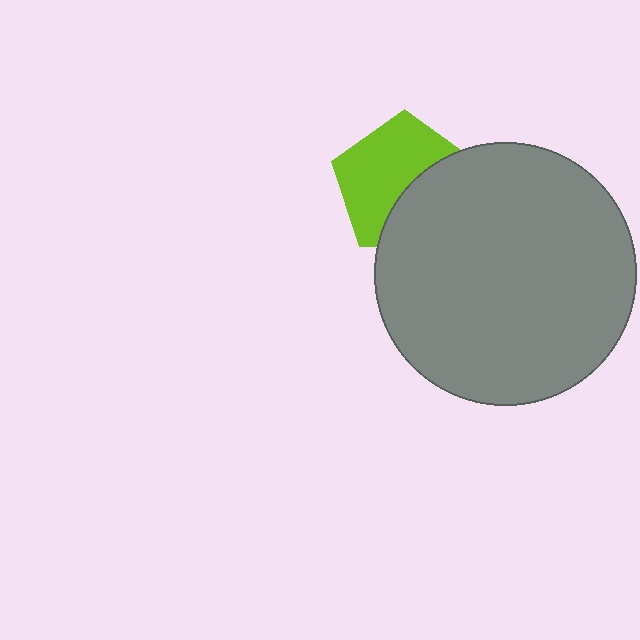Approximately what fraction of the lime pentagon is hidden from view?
Roughly 42% of the lime pentagon is hidden behind the gray circle.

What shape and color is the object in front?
The object in front is a gray circle.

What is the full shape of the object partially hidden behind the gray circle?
The partially hidden object is a lime pentagon.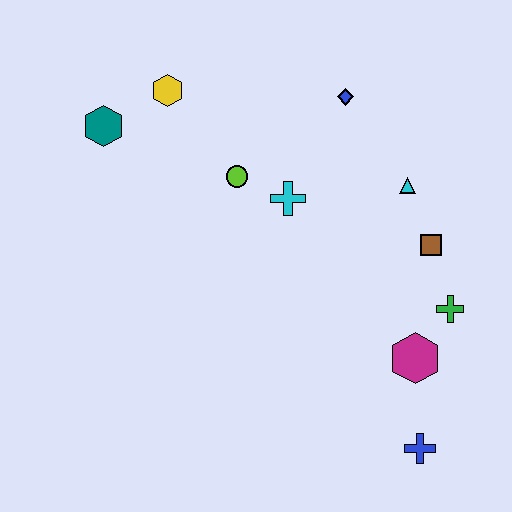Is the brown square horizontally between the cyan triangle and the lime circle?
No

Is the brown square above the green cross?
Yes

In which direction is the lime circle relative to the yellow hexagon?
The lime circle is below the yellow hexagon.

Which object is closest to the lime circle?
The cyan cross is closest to the lime circle.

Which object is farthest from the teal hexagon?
The blue cross is farthest from the teal hexagon.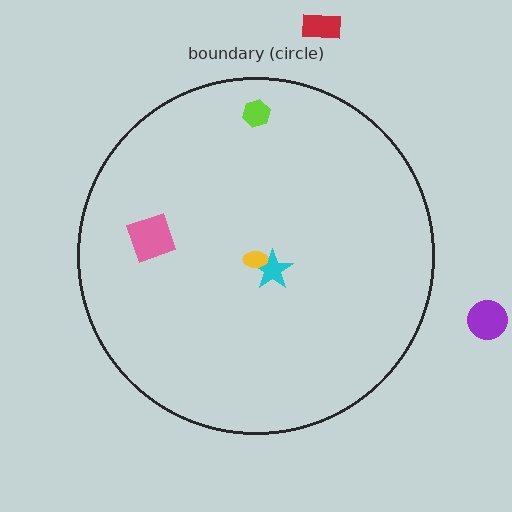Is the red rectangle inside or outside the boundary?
Outside.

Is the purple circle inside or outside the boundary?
Outside.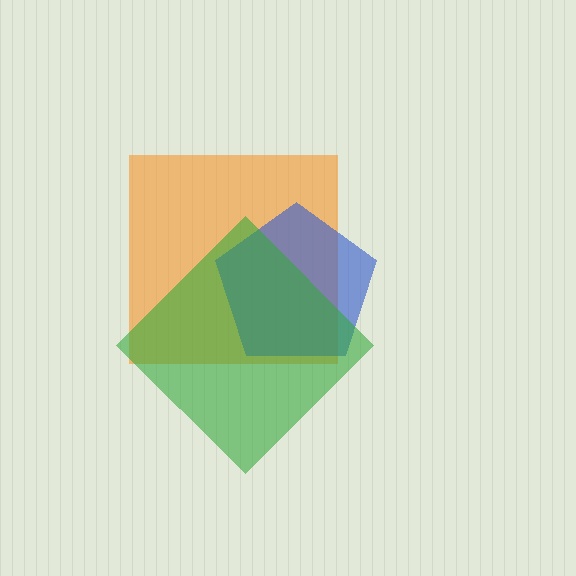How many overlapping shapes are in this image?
There are 3 overlapping shapes in the image.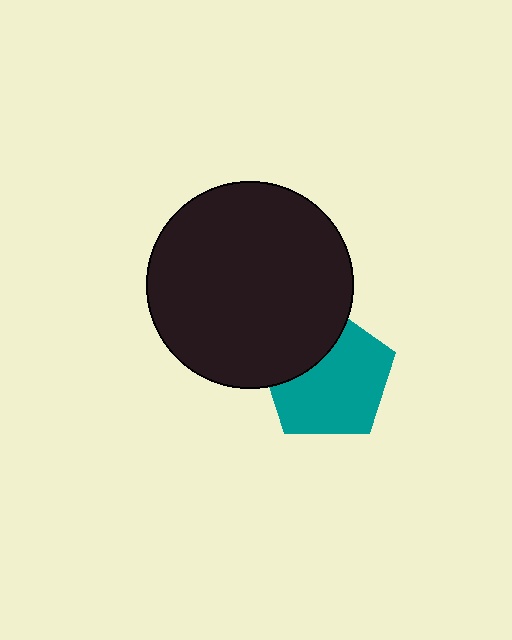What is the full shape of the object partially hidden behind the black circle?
The partially hidden object is a teal pentagon.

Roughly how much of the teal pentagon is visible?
Most of it is visible (roughly 69%).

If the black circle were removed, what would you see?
You would see the complete teal pentagon.